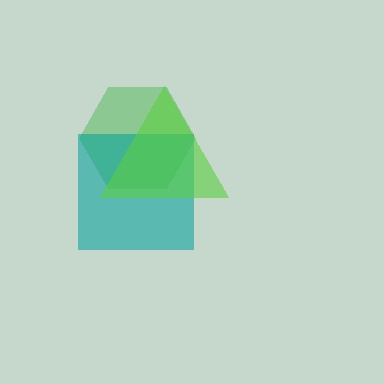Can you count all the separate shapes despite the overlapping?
Yes, there are 3 separate shapes.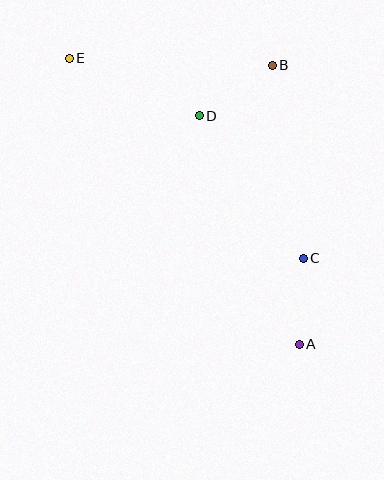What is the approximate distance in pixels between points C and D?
The distance between C and D is approximately 176 pixels.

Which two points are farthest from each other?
Points A and E are farthest from each other.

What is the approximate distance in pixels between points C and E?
The distance between C and E is approximately 308 pixels.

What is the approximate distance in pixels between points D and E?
The distance between D and E is approximately 142 pixels.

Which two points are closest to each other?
Points A and C are closest to each other.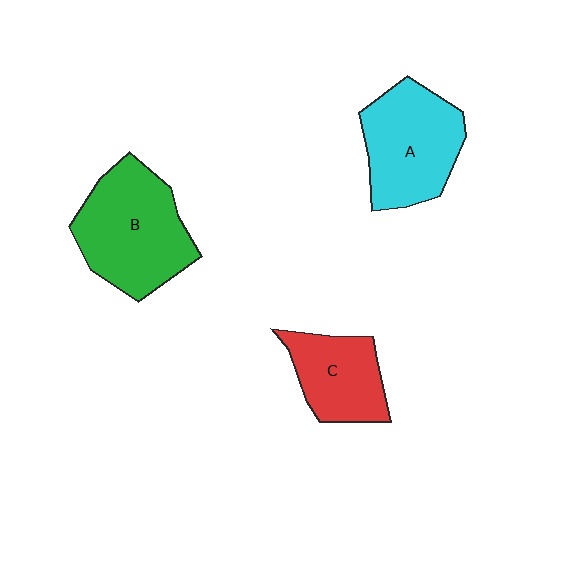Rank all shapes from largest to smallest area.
From largest to smallest: B (green), A (cyan), C (red).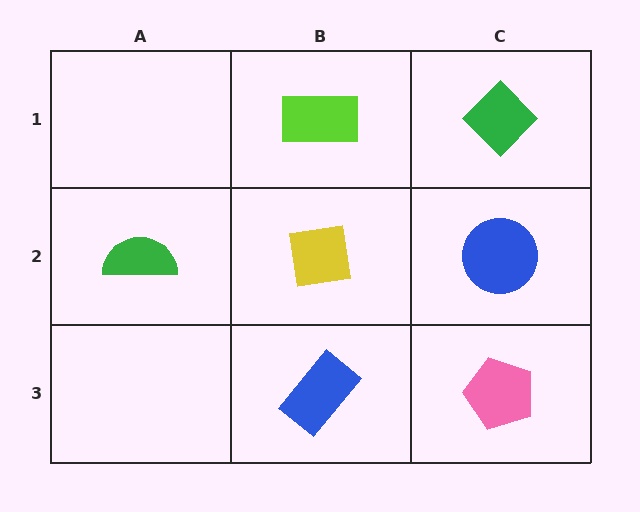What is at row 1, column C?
A green diamond.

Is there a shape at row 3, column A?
No, that cell is empty.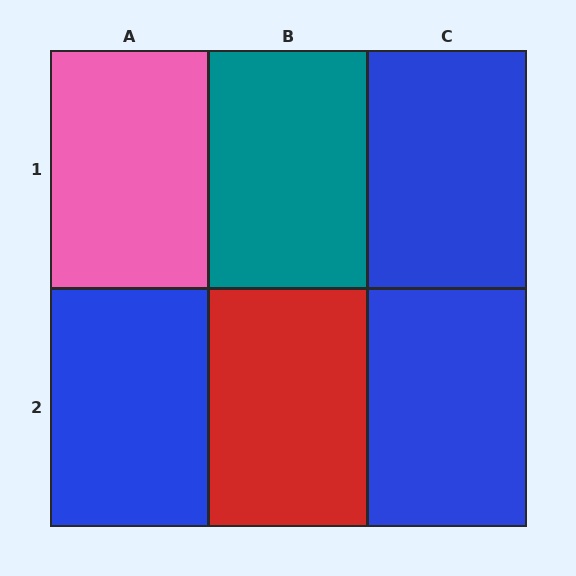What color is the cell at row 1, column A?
Pink.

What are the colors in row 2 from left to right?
Blue, red, blue.